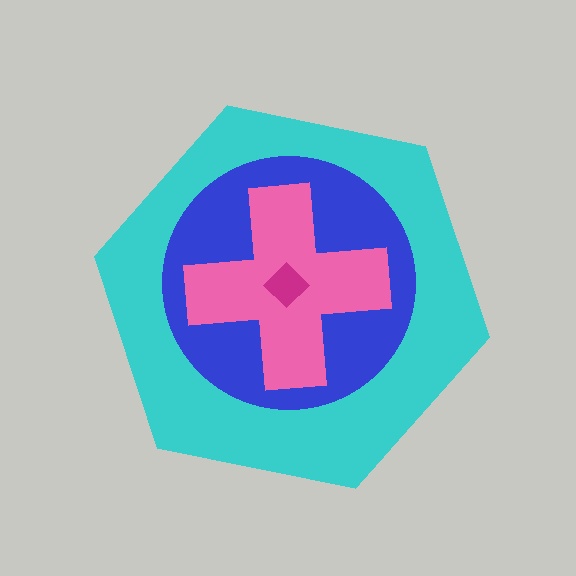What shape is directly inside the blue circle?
The pink cross.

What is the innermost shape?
The magenta diamond.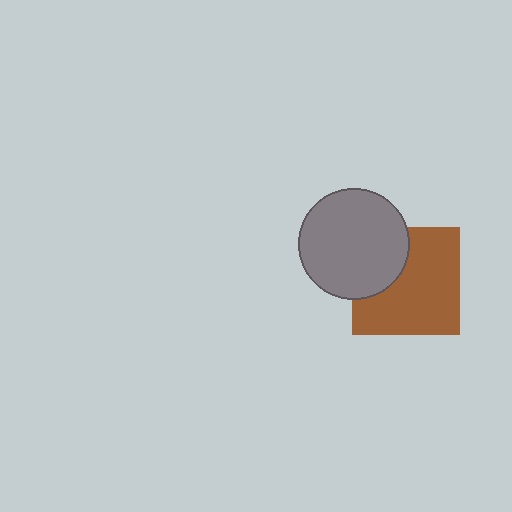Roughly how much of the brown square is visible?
Most of it is visible (roughly 70%).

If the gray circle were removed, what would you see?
You would see the complete brown square.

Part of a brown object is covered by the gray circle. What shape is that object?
It is a square.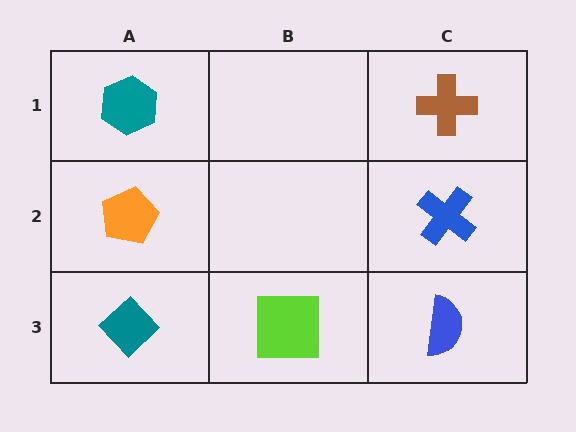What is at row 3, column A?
A teal diamond.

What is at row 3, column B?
A lime square.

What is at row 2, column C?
A blue cross.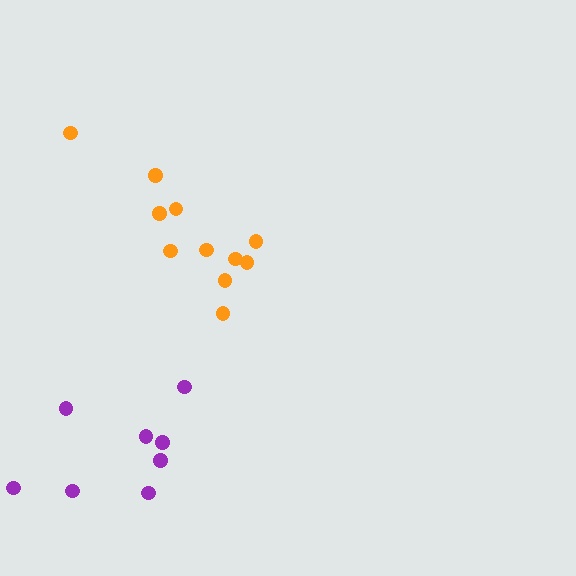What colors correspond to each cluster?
The clusters are colored: orange, purple.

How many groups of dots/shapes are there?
There are 2 groups.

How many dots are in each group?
Group 1: 11 dots, Group 2: 8 dots (19 total).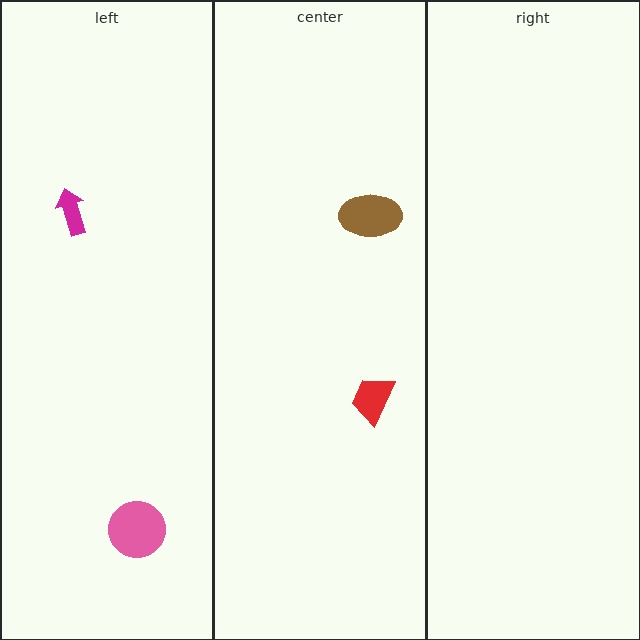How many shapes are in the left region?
2.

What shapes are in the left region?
The pink circle, the magenta arrow.